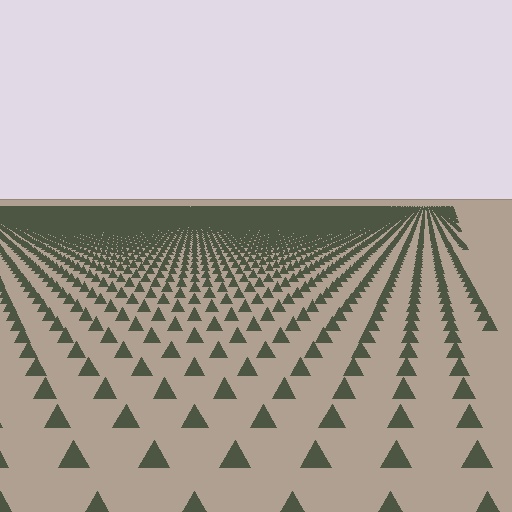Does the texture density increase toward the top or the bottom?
Density increases toward the top.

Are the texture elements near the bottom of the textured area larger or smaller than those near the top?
Larger. Near the bottom, elements are closer to the viewer and appear at a bigger on-screen size.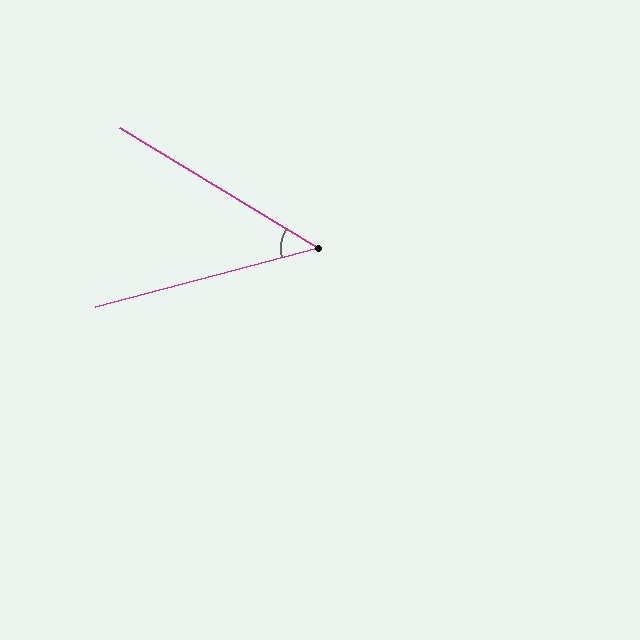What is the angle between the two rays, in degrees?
Approximately 46 degrees.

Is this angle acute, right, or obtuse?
It is acute.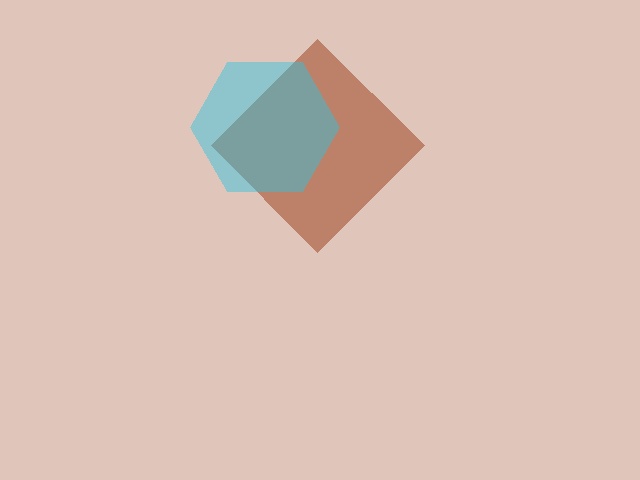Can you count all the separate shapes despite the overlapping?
Yes, there are 2 separate shapes.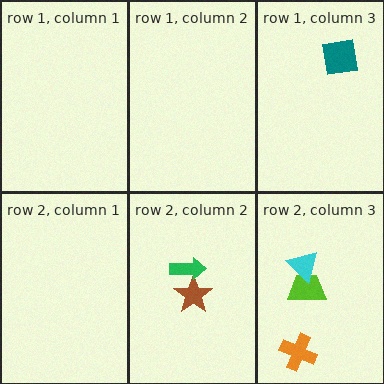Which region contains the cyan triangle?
The row 2, column 3 region.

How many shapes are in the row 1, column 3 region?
1.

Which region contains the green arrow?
The row 2, column 2 region.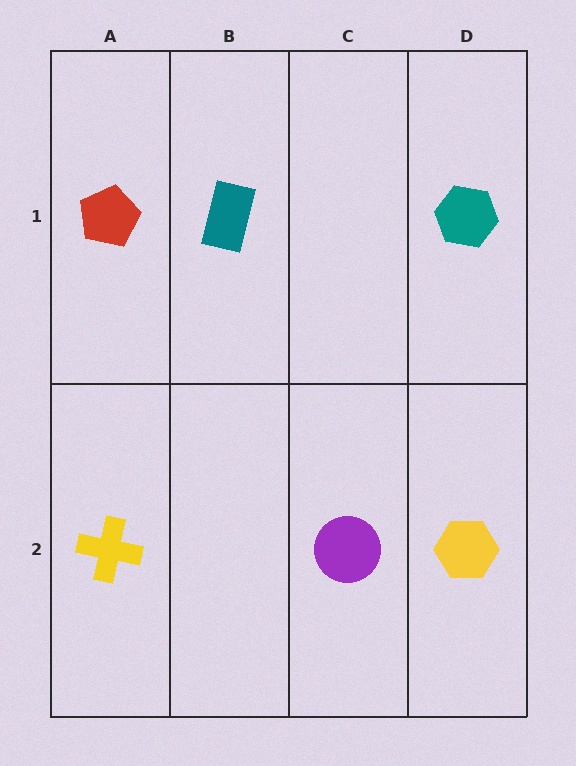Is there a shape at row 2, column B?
No, that cell is empty.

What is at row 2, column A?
A yellow cross.